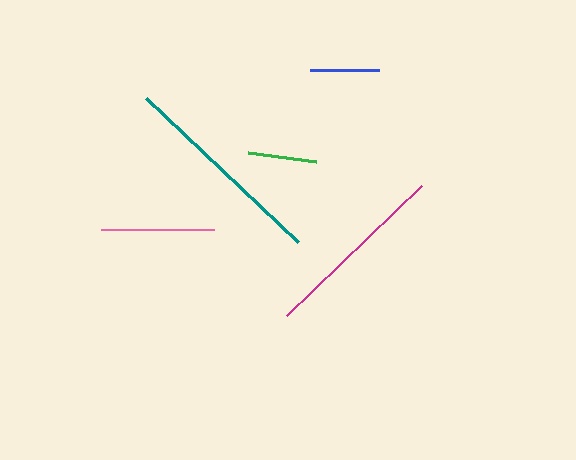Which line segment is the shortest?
The green line is the shortest at approximately 68 pixels.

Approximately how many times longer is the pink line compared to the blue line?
The pink line is approximately 1.6 times the length of the blue line.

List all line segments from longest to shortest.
From longest to shortest: teal, magenta, pink, blue, green.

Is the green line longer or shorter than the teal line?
The teal line is longer than the green line.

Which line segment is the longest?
The teal line is the longest at approximately 210 pixels.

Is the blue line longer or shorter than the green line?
The blue line is longer than the green line.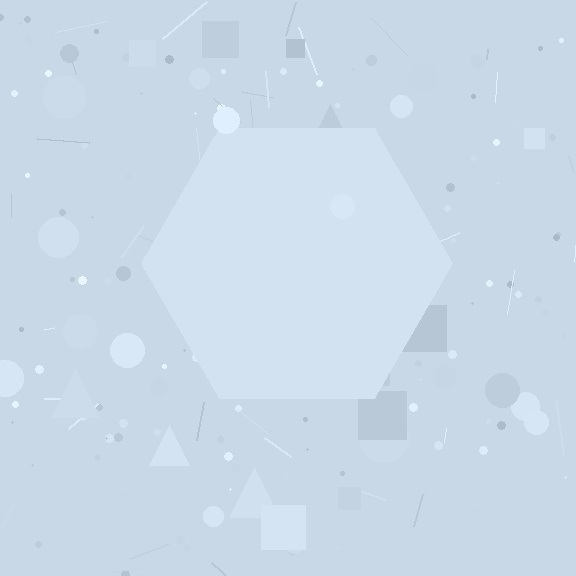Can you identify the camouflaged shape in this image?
The camouflaged shape is a hexagon.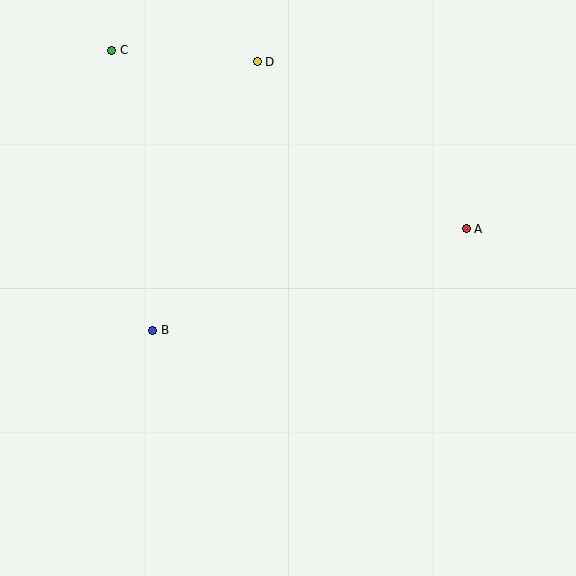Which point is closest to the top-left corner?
Point C is closest to the top-left corner.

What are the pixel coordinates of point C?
Point C is at (112, 50).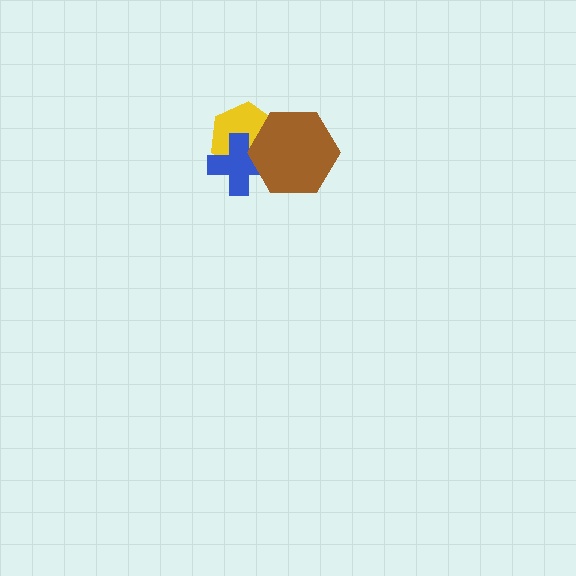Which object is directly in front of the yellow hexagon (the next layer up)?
The blue cross is directly in front of the yellow hexagon.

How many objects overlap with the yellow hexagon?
2 objects overlap with the yellow hexagon.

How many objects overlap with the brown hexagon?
2 objects overlap with the brown hexagon.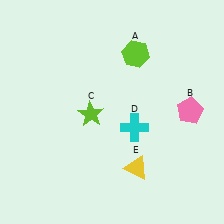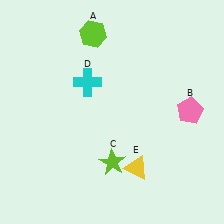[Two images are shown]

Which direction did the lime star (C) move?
The lime star (C) moved down.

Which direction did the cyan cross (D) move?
The cyan cross (D) moved left.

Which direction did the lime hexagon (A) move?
The lime hexagon (A) moved left.